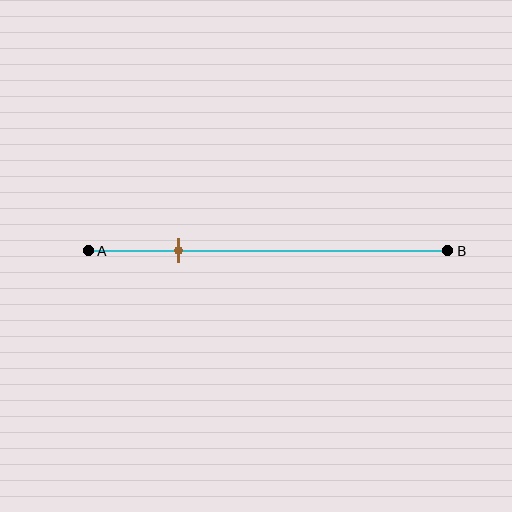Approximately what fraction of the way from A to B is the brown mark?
The brown mark is approximately 25% of the way from A to B.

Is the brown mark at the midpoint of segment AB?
No, the mark is at about 25% from A, not at the 50% midpoint.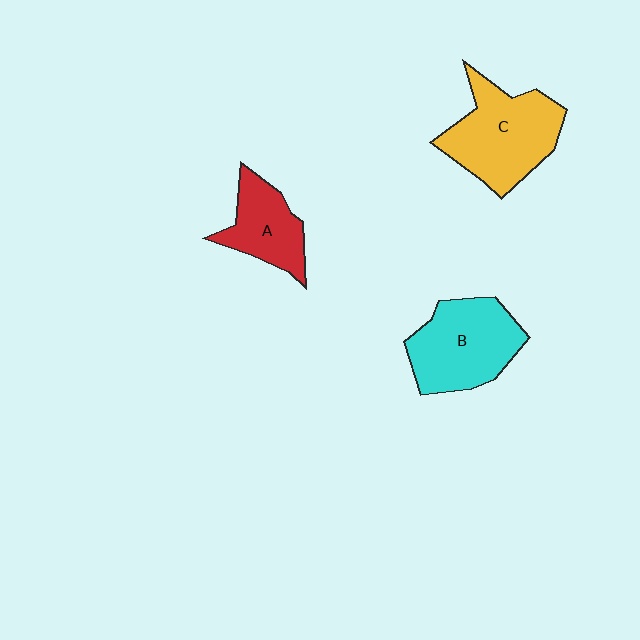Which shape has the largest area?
Shape C (yellow).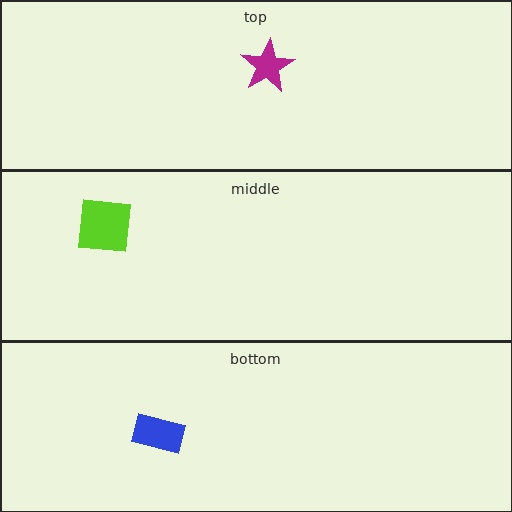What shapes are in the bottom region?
The blue rectangle.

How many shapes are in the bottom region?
1.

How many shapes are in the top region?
1.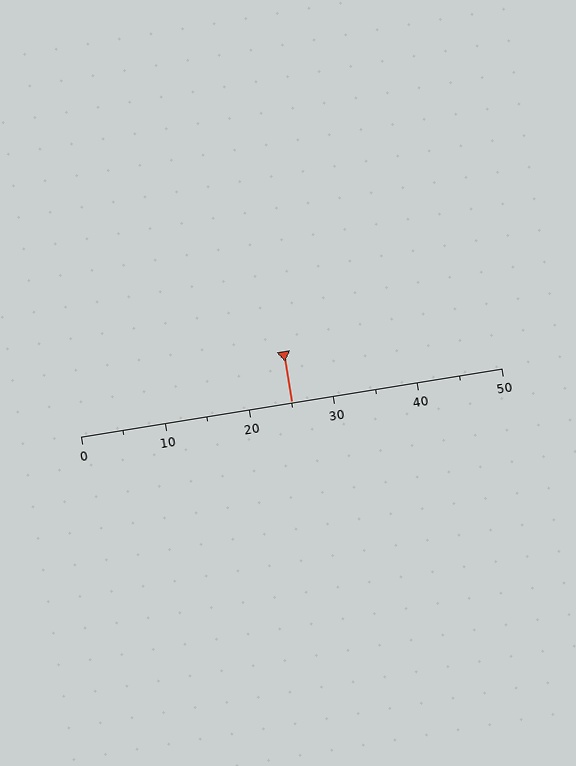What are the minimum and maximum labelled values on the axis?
The axis runs from 0 to 50.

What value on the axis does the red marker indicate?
The marker indicates approximately 25.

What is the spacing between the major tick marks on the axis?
The major ticks are spaced 10 apart.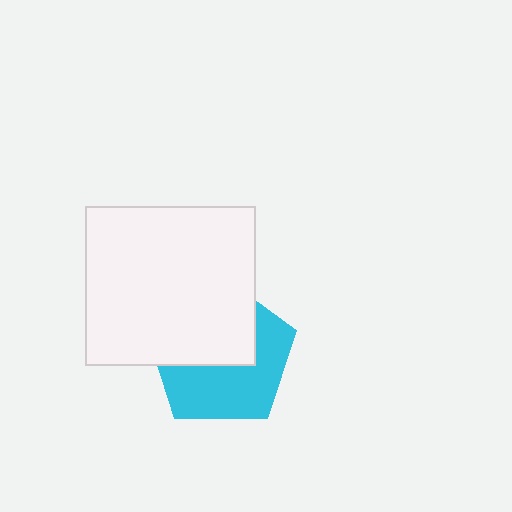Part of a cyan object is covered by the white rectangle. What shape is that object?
It is a pentagon.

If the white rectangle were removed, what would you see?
You would see the complete cyan pentagon.